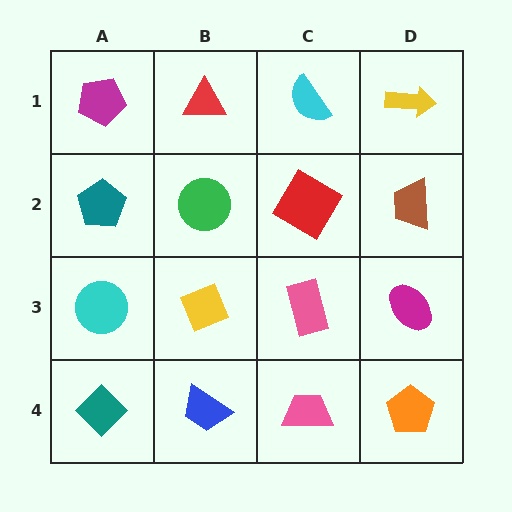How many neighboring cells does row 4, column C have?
3.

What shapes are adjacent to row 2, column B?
A red triangle (row 1, column B), a yellow diamond (row 3, column B), a teal pentagon (row 2, column A), a red diamond (row 2, column C).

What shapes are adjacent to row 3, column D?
A brown trapezoid (row 2, column D), an orange pentagon (row 4, column D), a pink rectangle (row 3, column C).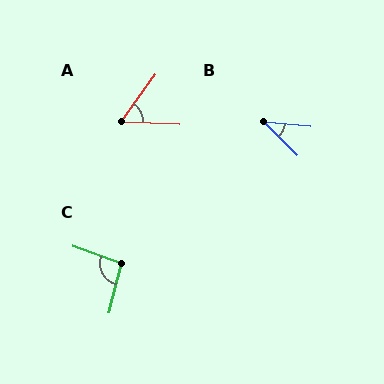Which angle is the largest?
C, at approximately 96 degrees.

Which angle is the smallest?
B, at approximately 39 degrees.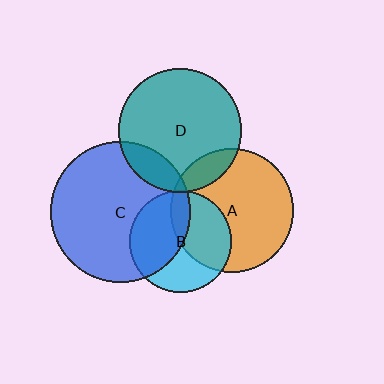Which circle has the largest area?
Circle C (blue).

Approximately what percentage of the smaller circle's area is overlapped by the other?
Approximately 10%.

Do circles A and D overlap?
Yes.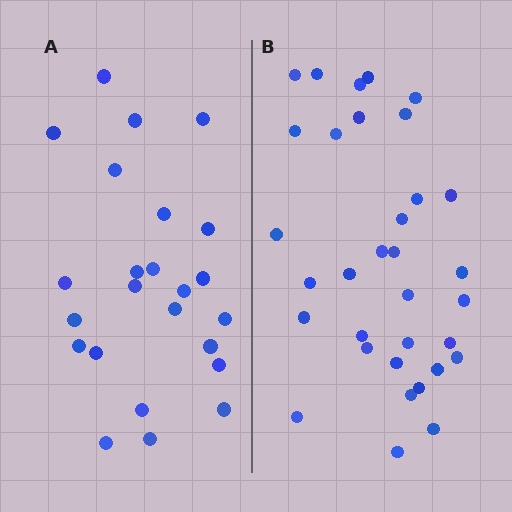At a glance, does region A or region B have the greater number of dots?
Region B (the right region) has more dots.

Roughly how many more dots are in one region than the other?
Region B has roughly 8 or so more dots than region A.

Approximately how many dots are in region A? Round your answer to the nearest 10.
About 20 dots. (The exact count is 24, which rounds to 20.)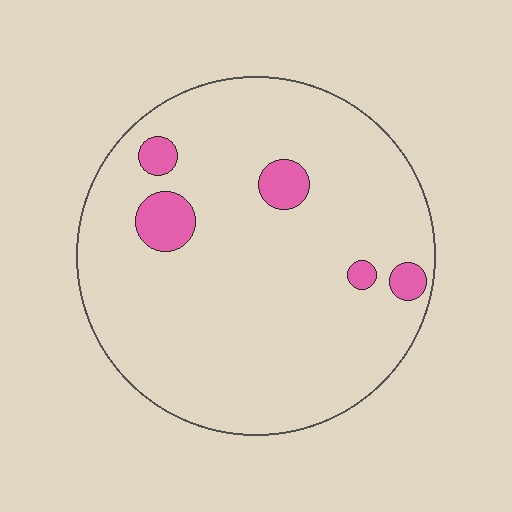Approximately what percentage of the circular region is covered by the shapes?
Approximately 10%.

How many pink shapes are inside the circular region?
5.